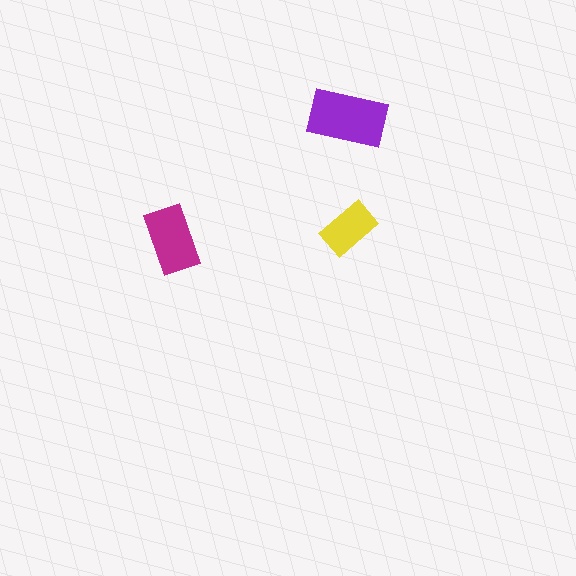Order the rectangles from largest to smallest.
the purple one, the magenta one, the yellow one.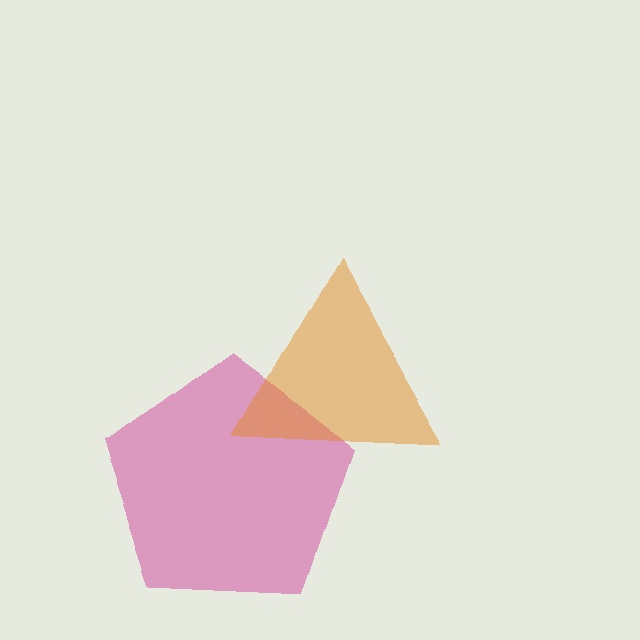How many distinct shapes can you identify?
There are 2 distinct shapes: a magenta pentagon, an orange triangle.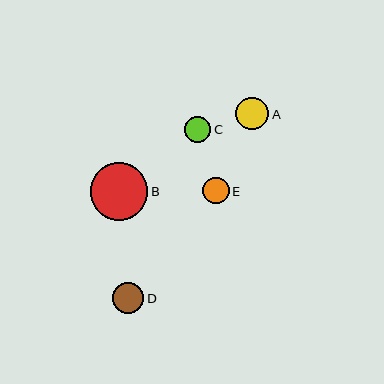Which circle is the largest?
Circle B is the largest with a size of approximately 57 pixels.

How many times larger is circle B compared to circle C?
Circle B is approximately 2.2 times the size of circle C.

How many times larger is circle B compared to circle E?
Circle B is approximately 2.2 times the size of circle E.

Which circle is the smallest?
Circle C is the smallest with a size of approximately 26 pixels.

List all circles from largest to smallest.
From largest to smallest: B, A, D, E, C.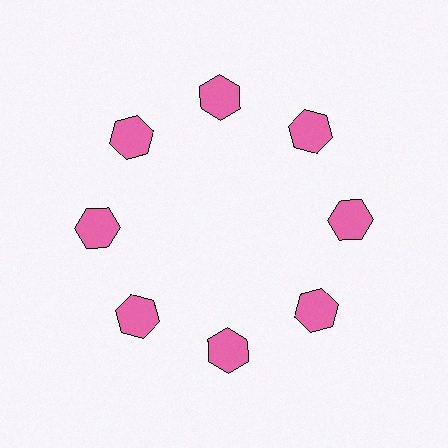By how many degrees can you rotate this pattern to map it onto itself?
The pattern maps onto itself every 45 degrees of rotation.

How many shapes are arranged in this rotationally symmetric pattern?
There are 8 shapes, arranged in 8 groups of 1.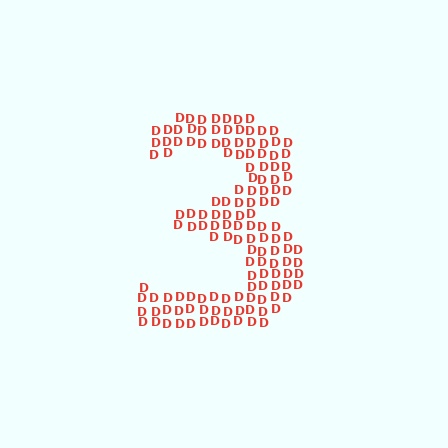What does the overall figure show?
The overall figure shows the digit 3.